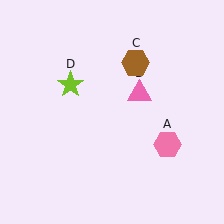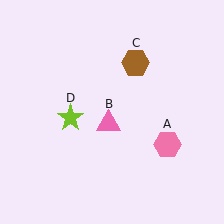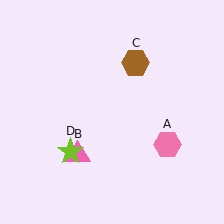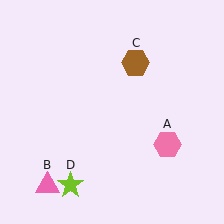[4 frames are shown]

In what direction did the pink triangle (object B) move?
The pink triangle (object B) moved down and to the left.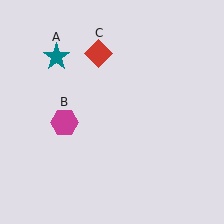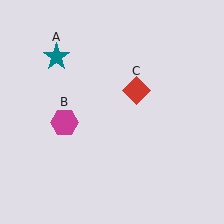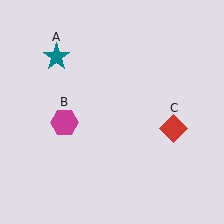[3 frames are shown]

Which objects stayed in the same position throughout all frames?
Teal star (object A) and magenta hexagon (object B) remained stationary.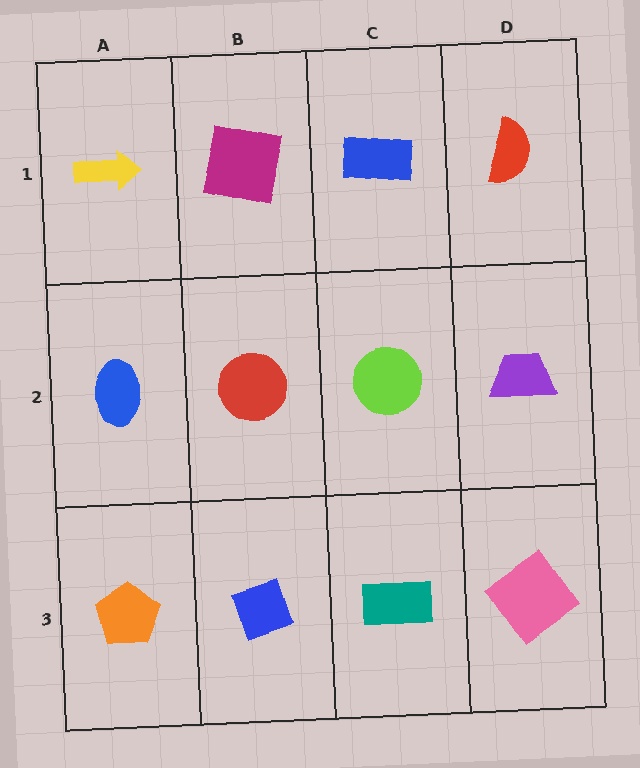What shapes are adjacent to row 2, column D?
A red semicircle (row 1, column D), a pink diamond (row 3, column D), a lime circle (row 2, column C).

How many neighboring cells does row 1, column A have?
2.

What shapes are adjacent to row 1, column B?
A red circle (row 2, column B), a yellow arrow (row 1, column A), a blue rectangle (row 1, column C).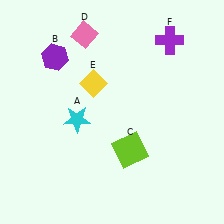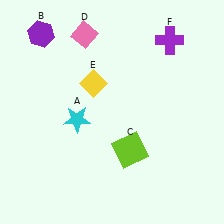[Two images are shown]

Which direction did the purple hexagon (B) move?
The purple hexagon (B) moved up.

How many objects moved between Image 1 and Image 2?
1 object moved between the two images.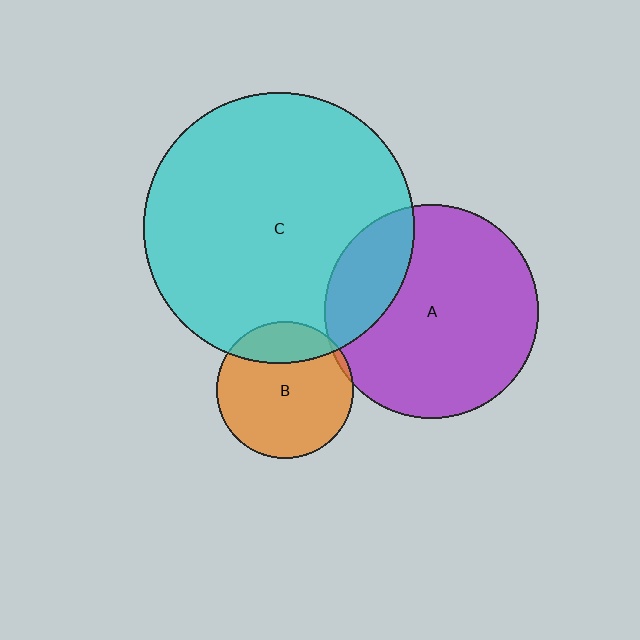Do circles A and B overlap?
Yes.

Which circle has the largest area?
Circle C (cyan).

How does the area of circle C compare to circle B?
Approximately 3.9 times.